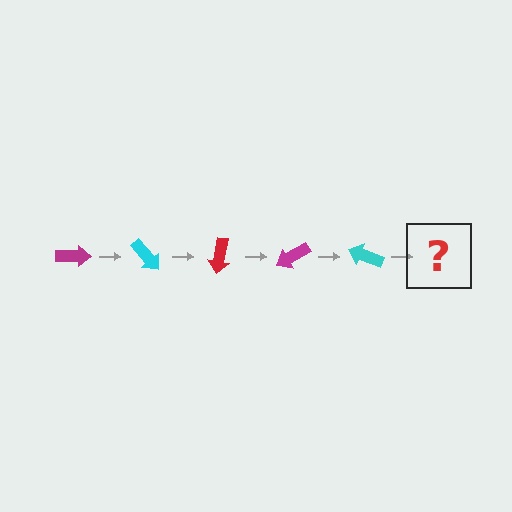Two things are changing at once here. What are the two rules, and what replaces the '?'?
The two rules are that it rotates 50 degrees each step and the color cycles through magenta, cyan, and red. The '?' should be a red arrow, rotated 250 degrees from the start.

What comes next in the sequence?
The next element should be a red arrow, rotated 250 degrees from the start.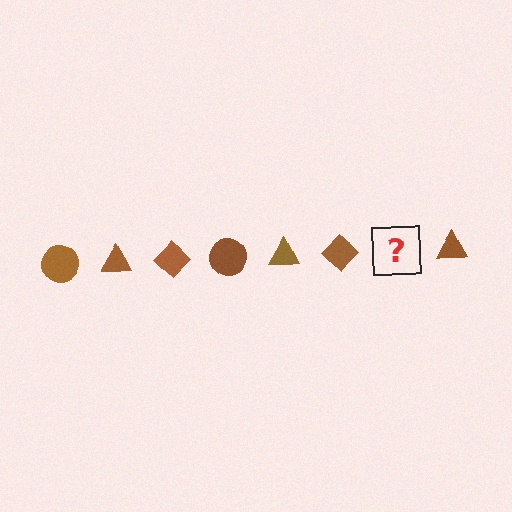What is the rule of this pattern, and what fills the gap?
The rule is that the pattern cycles through circle, triangle, diamond shapes in brown. The gap should be filled with a brown circle.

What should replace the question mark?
The question mark should be replaced with a brown circle.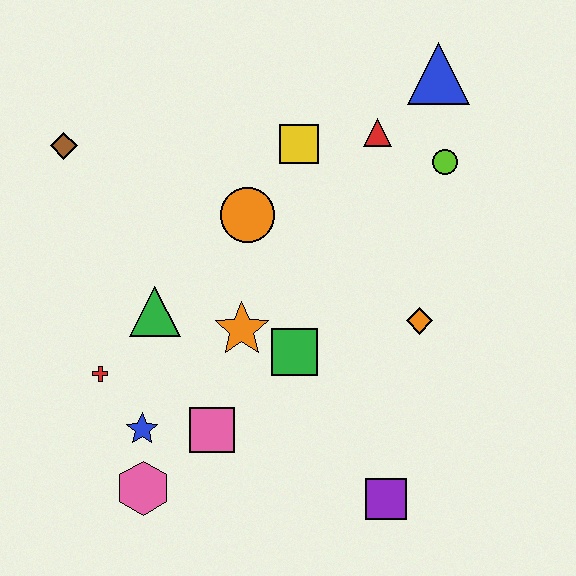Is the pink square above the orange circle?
No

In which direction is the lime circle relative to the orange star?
The lime circle is to the right of the orange star.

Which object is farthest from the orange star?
The blue triangle is farthest from the orange star.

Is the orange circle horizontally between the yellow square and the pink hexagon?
Yes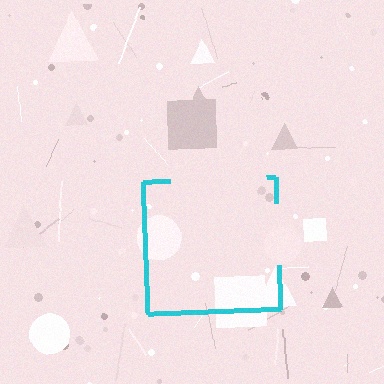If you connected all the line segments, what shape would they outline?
They would outline a square.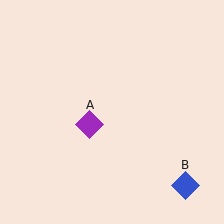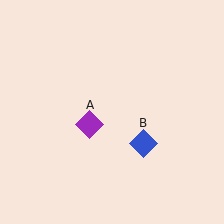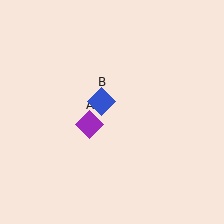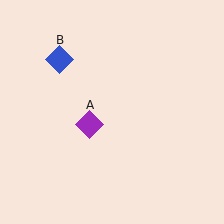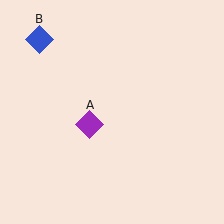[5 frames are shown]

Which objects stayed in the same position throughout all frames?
Purple diamond (object A) remained stationary.